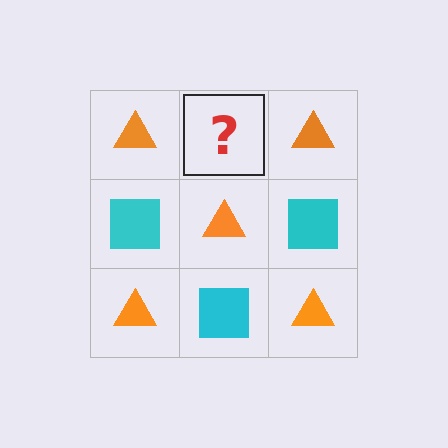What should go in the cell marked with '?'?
The missing cell should contain a cyan square.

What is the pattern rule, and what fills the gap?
The rule is that it alternates orange triangle and cyan square in a checkerboard pattern. The gap should be filled with a cyan square.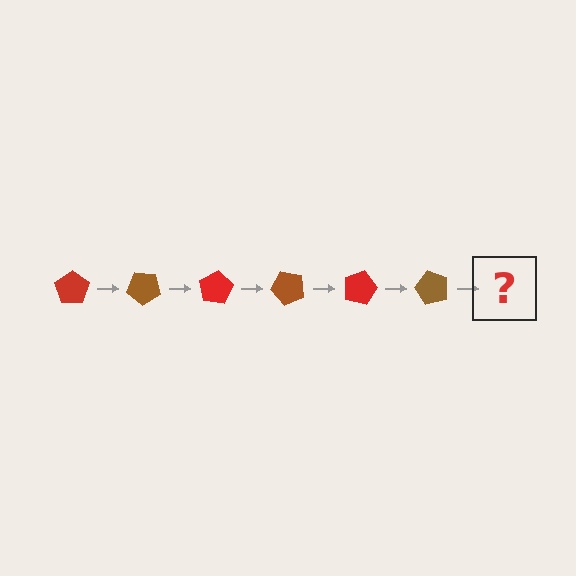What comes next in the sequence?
The next element should be a red pentagon, rotated 240 degrees from the start.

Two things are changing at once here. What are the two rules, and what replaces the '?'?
The two rules are that it rotates 40 degrees each step and the color cycles through red and brown. The '?' should be a red pentagon, rotated 240 degrees from the start.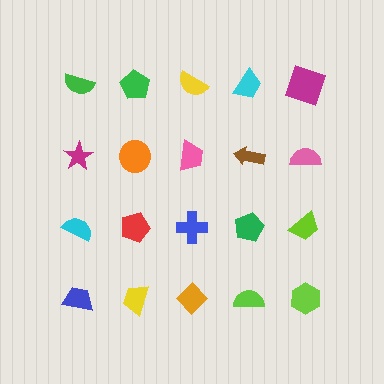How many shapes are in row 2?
5 shapes.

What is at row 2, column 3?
A pink trapezoid.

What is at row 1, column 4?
A cyan trapezoid.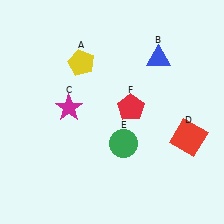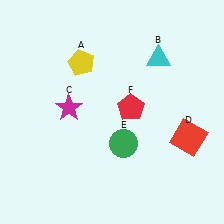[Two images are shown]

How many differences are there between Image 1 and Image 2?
There is 1 difference between the two images.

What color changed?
The triangle (B) changed from blue in Image 1 to cyan in Image 2.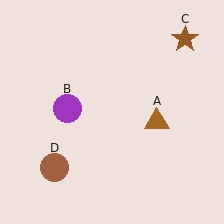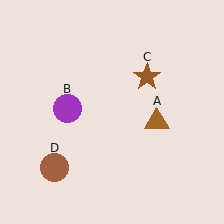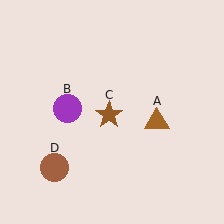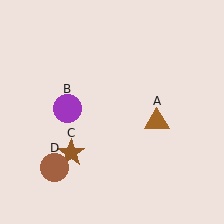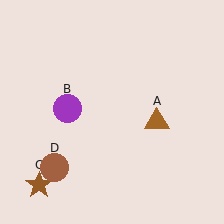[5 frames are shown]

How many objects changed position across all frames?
1 object changed position: brown star (object C).